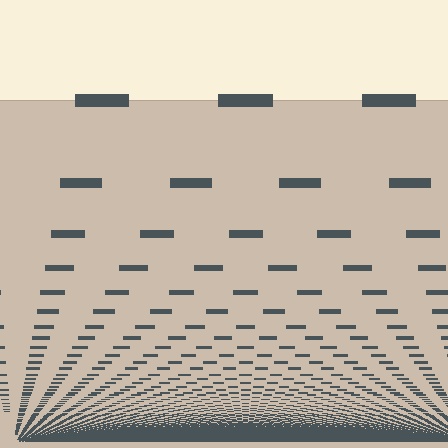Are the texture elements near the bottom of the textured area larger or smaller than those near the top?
Smaller. The gradient is inverted — elements near the bottom are smaller and denser.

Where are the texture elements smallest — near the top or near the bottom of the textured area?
Near the bottom.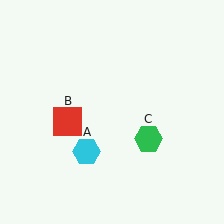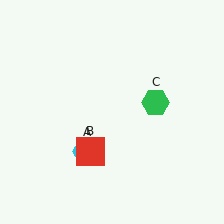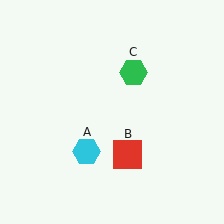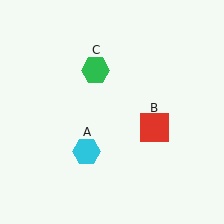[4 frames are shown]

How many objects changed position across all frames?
2 objects changed position: red square (object B), green hexagon (object C).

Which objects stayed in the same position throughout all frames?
Cyan hexagon (object A) remained stationary.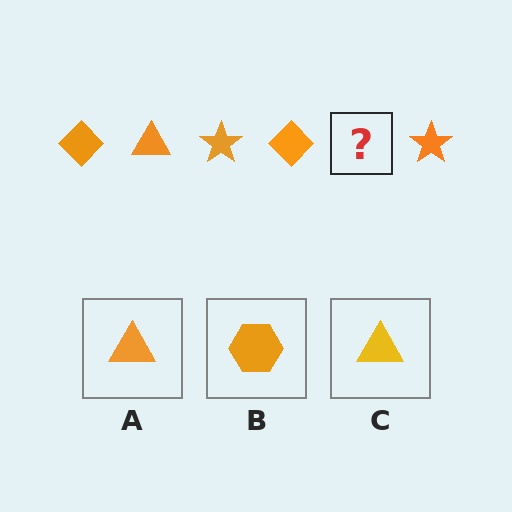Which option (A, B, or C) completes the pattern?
A.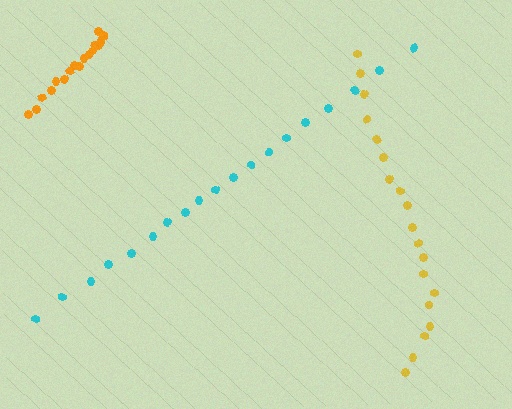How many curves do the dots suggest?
There are 3 distinct paths.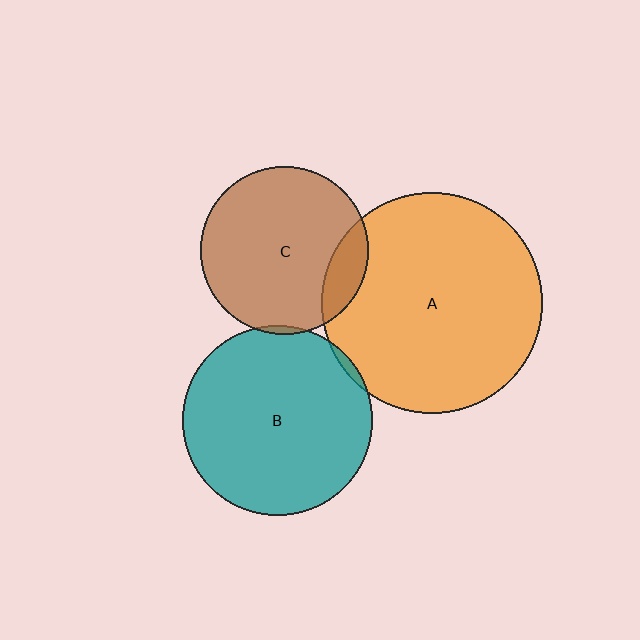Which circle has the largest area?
Circle A (orange).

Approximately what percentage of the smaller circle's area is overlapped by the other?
Approximately 5%.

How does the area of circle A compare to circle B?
Approximately 1.4 times.